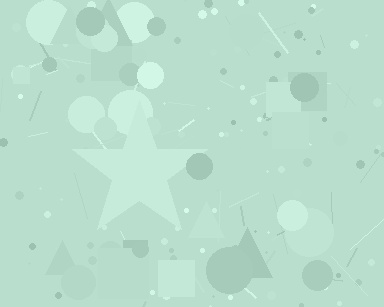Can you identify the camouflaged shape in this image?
The camouflaged shape is a star.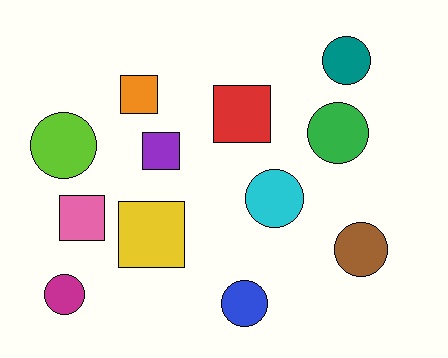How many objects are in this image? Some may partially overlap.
There are 12 objects.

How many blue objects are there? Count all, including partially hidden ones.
There is 1 blue object.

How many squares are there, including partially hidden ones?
There are 5 squares.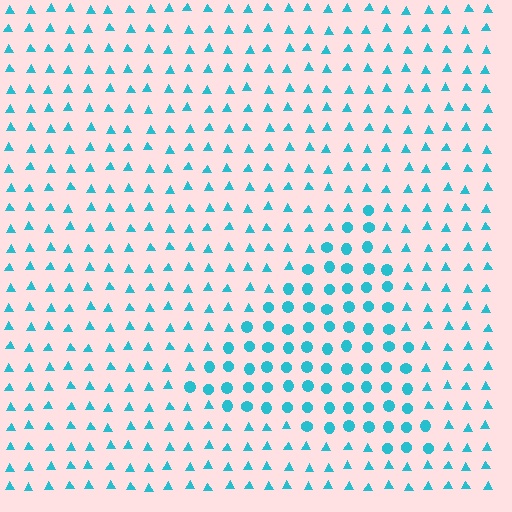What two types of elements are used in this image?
The image uses circles inside the triangle region and triangles outside it.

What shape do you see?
I see a triangle.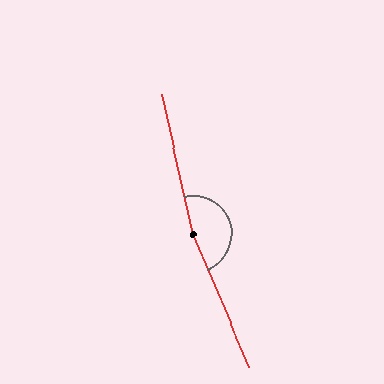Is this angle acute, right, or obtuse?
It is obtuse.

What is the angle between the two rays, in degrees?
Approximately 170 degrees.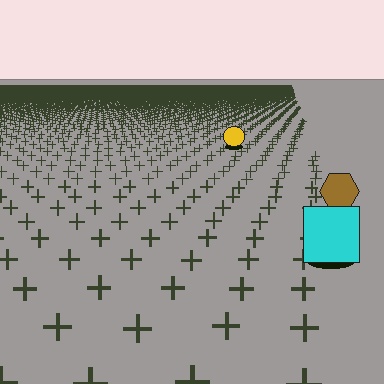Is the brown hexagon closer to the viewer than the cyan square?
No. The cyan square is closer — you can tell from the texture gradient: the ground texture is coarser near it.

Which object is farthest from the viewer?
The yellow circle is farthest from the viewer. It appears smaller and the ground texture around it is denser.